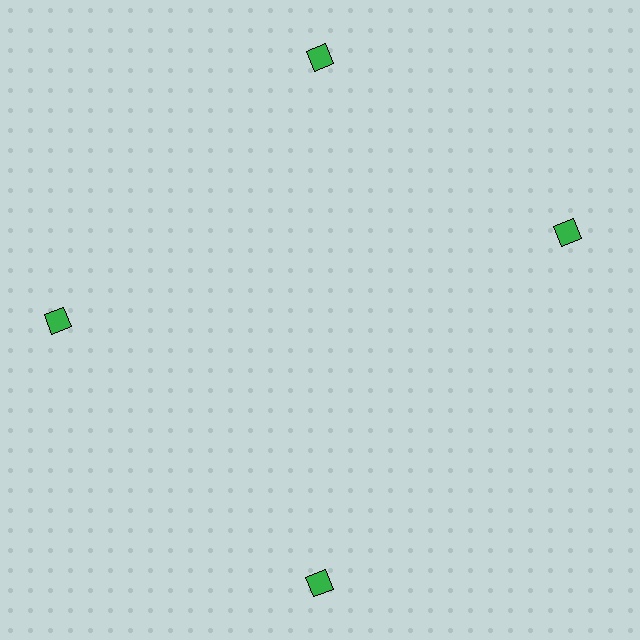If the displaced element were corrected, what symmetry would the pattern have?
It would have 4-fold rotational symmetry — the pattern would map onto itself every 90 degrees.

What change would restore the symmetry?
The symmetry would be restored by rotating it back into even spacing with its neighbors so that all 4 squares sit at equal angles and equal distance from the center.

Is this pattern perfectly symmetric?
No. The 4 green squares are arranged in a ring, but one element near the 3 o'clock position is rotated out of alignment along the ring, breaking the 4-fold rotational symmetry.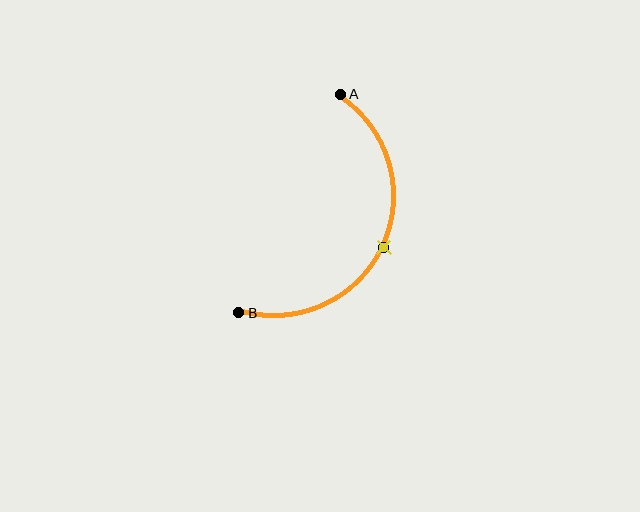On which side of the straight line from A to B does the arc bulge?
The arc bulges to the right of the straight line connecting A and B.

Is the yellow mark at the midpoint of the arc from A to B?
Yes. The yellow mark lies on the arc at equal arc-length from both A and B — it is the arc midpoint.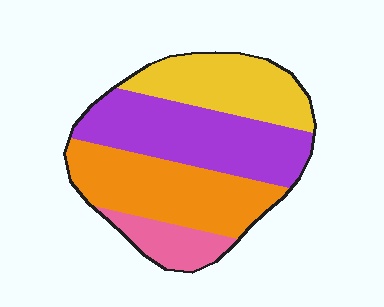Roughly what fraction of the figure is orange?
Orange takes up about one third (1/3) of the figure.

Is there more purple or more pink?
Purple.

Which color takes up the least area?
Pink, at roughly 10%.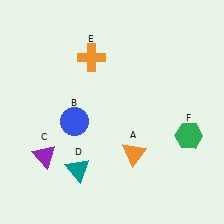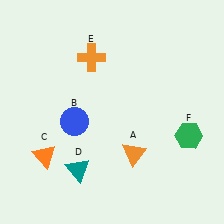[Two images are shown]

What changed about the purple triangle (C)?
In Image 1, C is purple. In Image 2, it changed to orange.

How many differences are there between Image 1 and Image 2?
There is 1 difference between the two images.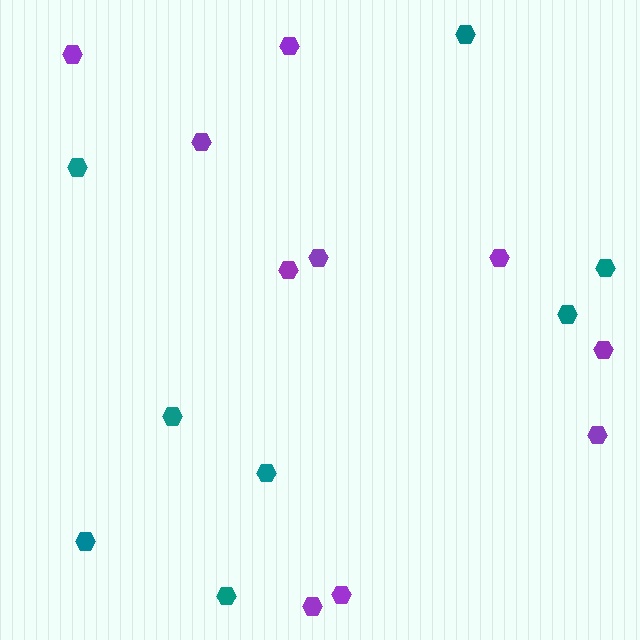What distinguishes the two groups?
There are 2 groups: one group of teal hexagons (8) and one group of purple hexagons (10).